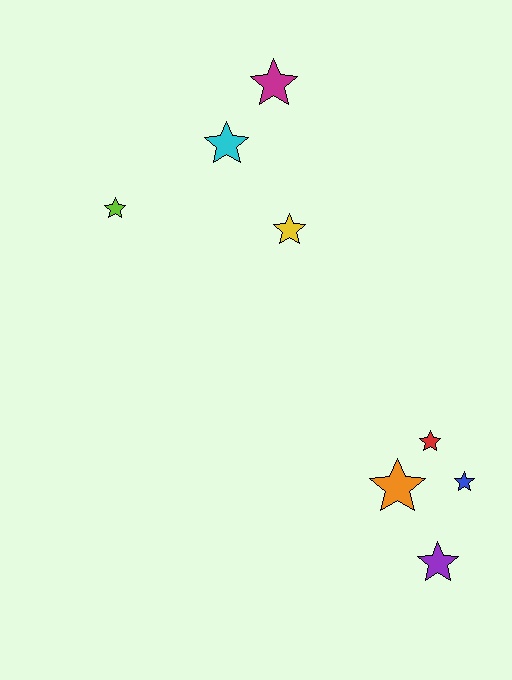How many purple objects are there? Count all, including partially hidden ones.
There is 1 purple object.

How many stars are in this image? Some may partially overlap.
There are 8 stars.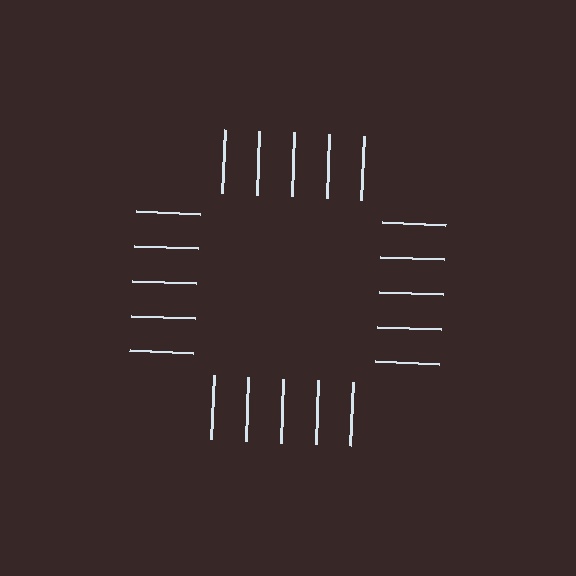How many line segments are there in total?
20 — 5 along each of the 4 edges.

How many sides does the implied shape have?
4 sides — the line-ends trace a square.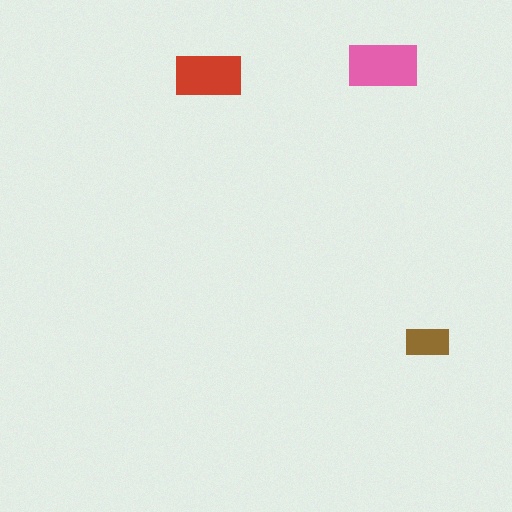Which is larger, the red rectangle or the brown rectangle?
The red one.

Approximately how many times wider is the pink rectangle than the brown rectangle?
About 1.5 times wider.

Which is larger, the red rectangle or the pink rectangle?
The pink one.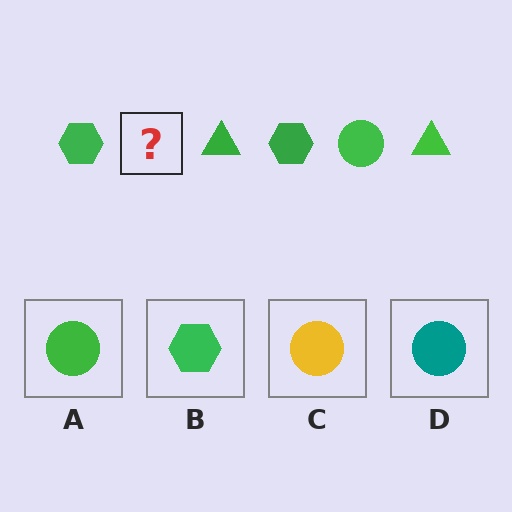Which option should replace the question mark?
Option A.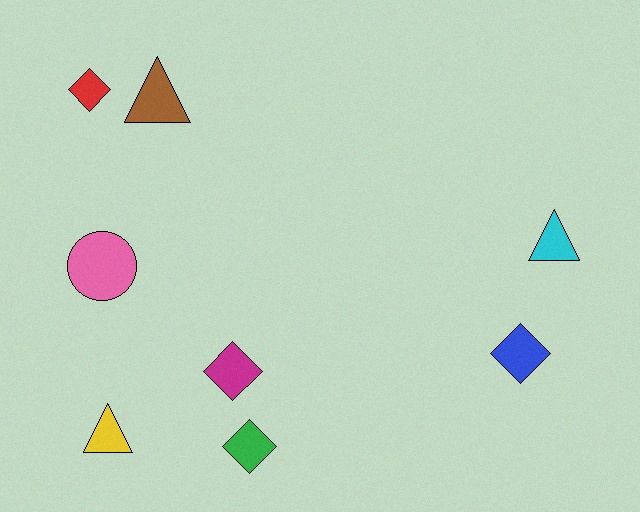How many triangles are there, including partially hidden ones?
There are 3 triangles.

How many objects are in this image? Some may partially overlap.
There are 8 objects.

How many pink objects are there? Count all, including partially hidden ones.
There is 1 pink object.